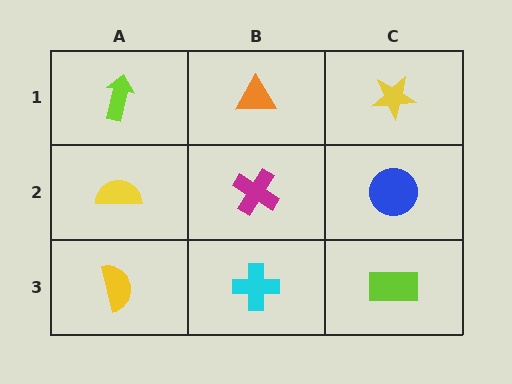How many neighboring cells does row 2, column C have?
3.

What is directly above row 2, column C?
A yellow star.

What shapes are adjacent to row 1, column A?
A yellow semicircle (row 2, column A), an orange triangle (row 1, column B).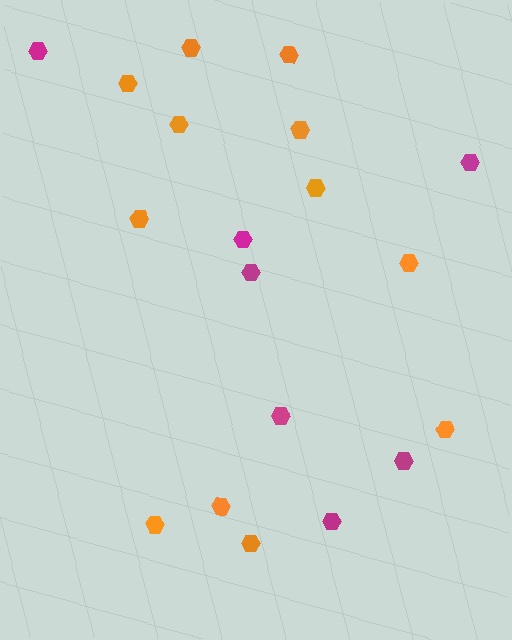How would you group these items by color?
There are 2 groups: one group of magenta hexagons (7) and one group of orange hexagons (12).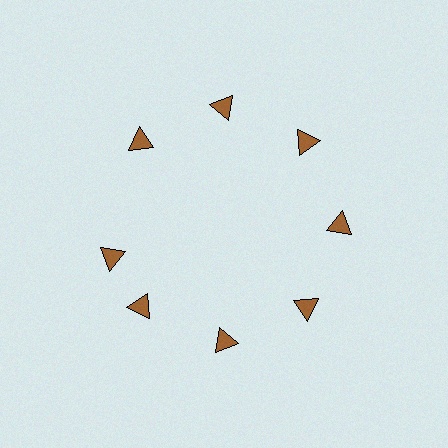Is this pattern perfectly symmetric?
No. The 8 brown triangles are arranged in a ring, but one element near the 9 o'clock position is rotated out of alignment along the ring, breaking the 8-fold rotational symmetry.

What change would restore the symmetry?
The symmetry would be restored by rotating it back into even spacing with its neighbors so that all 8 triangles sit at equal angles and equal distance from the center.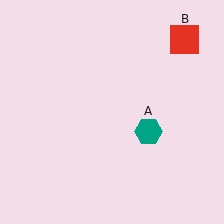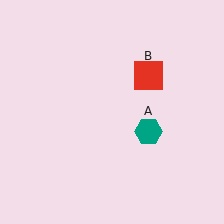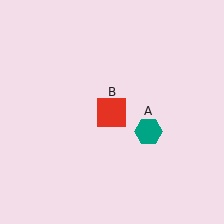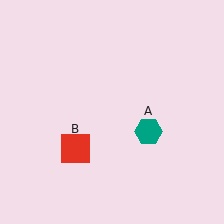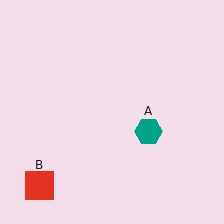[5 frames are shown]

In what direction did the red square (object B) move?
The red square (object B) moved down and to the left.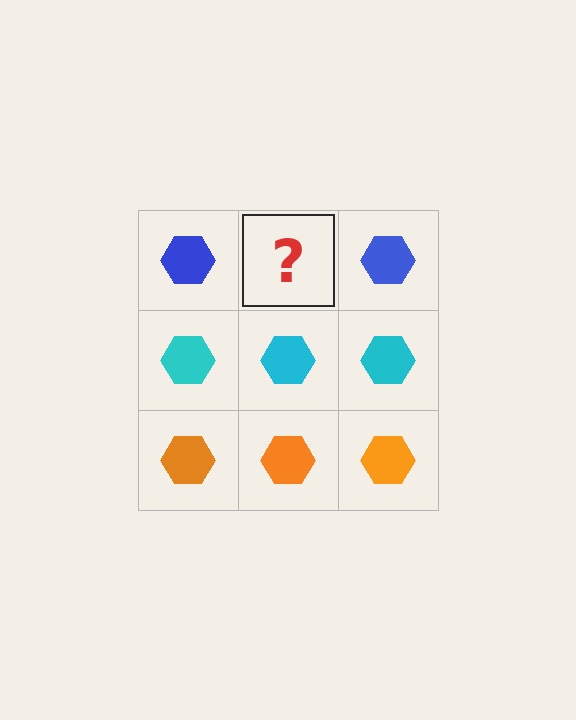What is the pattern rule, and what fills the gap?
The rule is that each row has a consistent color. The gap should be filled with a blue hexagon.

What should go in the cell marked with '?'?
The missing cell should contain a blue hexagon.